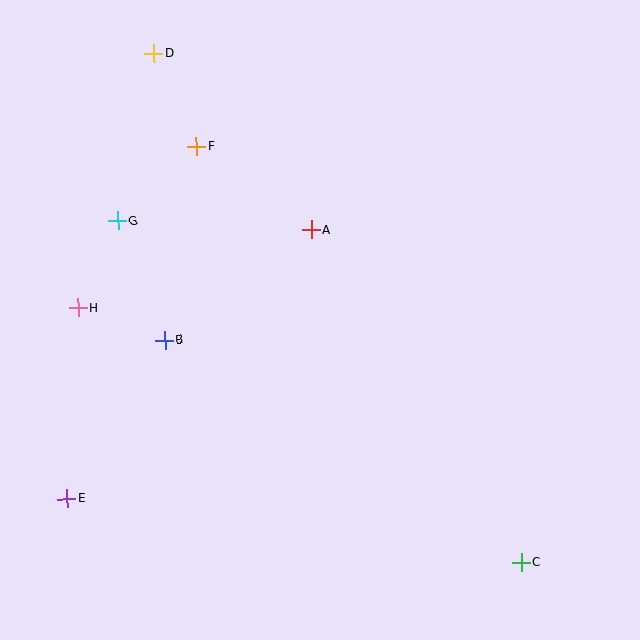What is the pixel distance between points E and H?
The distance between E and H is 191 pixels.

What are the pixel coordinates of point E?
Point E is at (67, 499).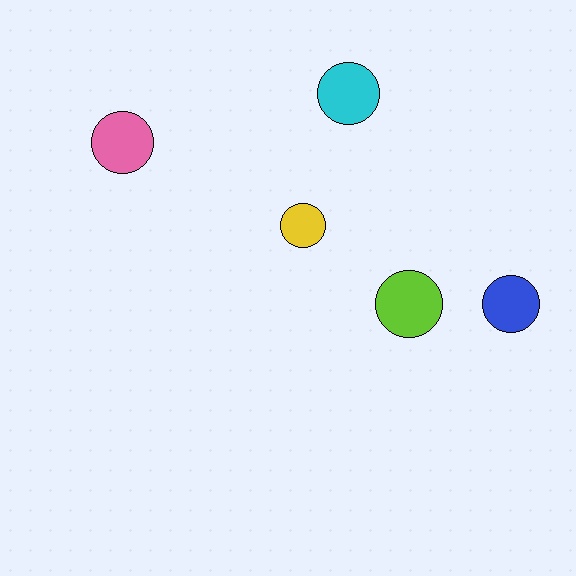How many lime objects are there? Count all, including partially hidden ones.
There is 1 lime object.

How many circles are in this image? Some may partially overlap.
There are 5 circles.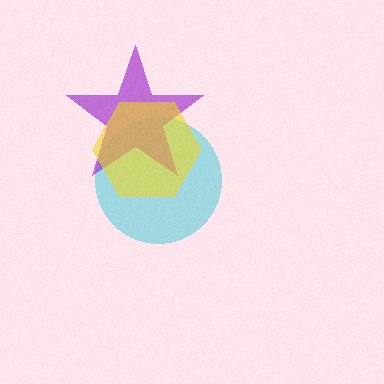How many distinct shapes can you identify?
There are 3 distinct shapes: a cyan circle, a purple star, a yellow hexagon.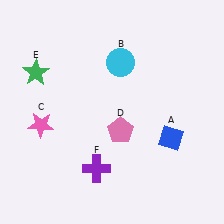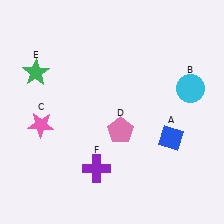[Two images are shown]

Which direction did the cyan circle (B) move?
The cyan circle (B) moved right.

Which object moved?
The cyan circle (B) moved right.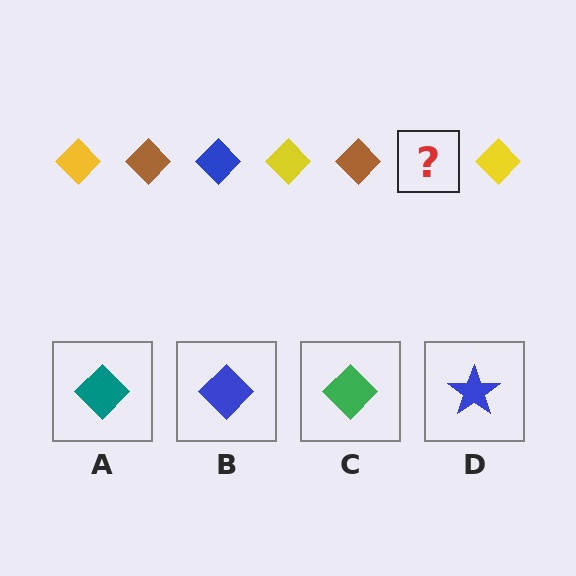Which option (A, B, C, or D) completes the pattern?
B.